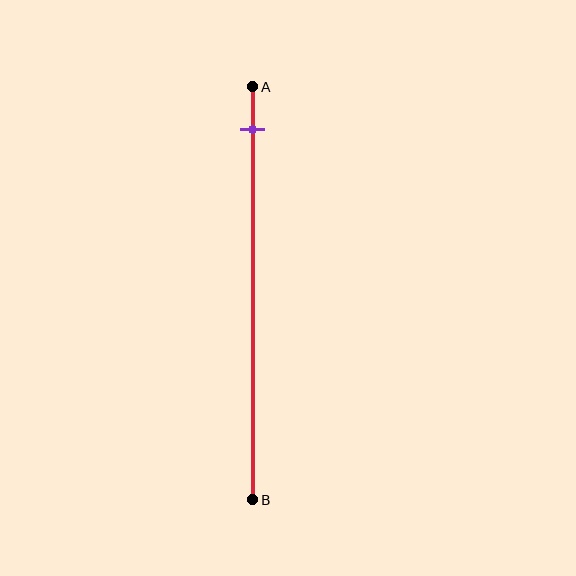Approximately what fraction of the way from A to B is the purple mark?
The purple mark is approximately 10% of the way from A to B.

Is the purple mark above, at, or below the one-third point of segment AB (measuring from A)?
The purple mark is above the one-third point of segment AB.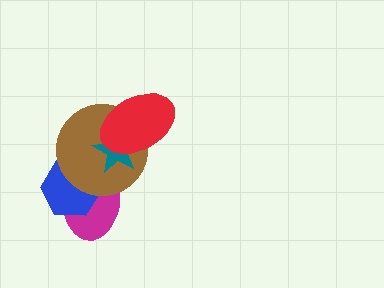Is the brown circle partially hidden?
Yes, it is partially covered by another shape.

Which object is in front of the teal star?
The red ellipse is in front of the teal star.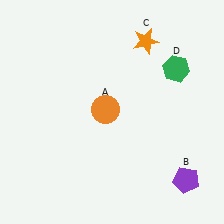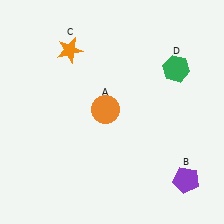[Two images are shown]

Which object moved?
The orange star (C) moved left.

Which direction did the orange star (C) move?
The orange star (C) moved left.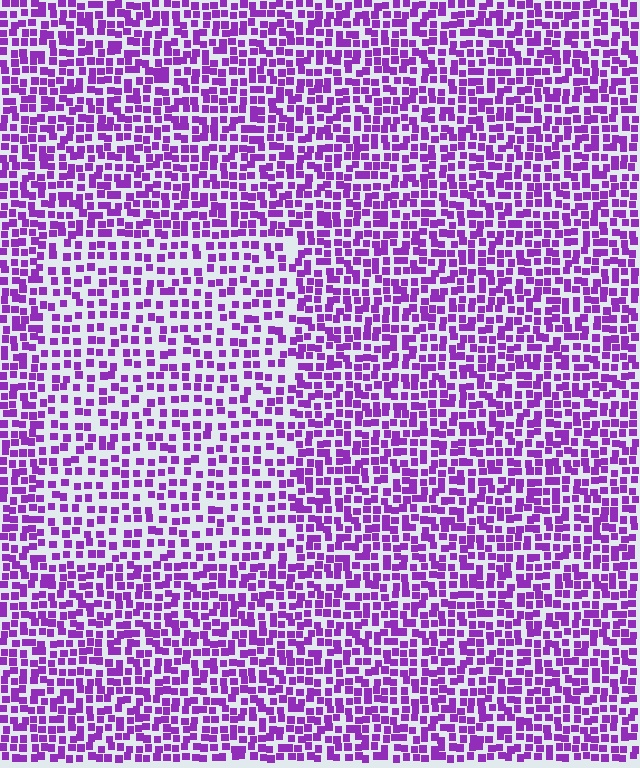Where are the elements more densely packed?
The elements are more densely packed outside the rectangle boundary.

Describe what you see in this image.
The image contains small purple elements arranged at two different densities. A rectangle-shaped region is visible where the elements are less densely packed than the surrounding area.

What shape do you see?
I see a rectangle.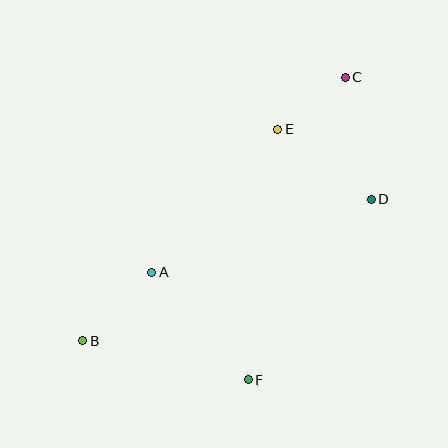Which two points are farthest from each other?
Points B and C are farthest from each other.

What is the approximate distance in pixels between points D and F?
The distance between D and F is approximately 218 pixels.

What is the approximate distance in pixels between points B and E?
The distance between B and E is approximately 288 pixels.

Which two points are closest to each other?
Points C and E are closest to each other.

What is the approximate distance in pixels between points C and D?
The distance between C and D is approximately 125 pixels.